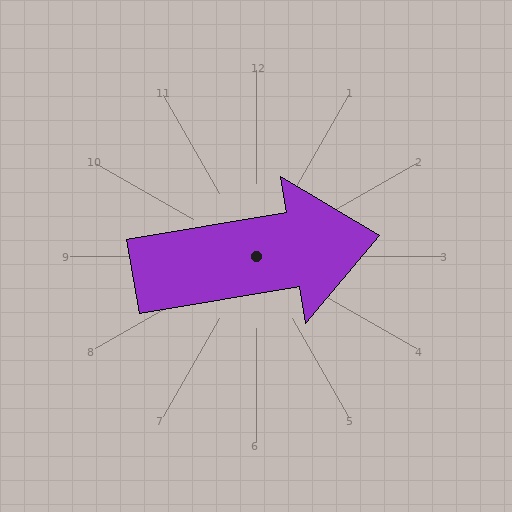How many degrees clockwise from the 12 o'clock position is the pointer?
Approximately 81 degrees.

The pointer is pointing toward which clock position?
Roughly 3 o'clock.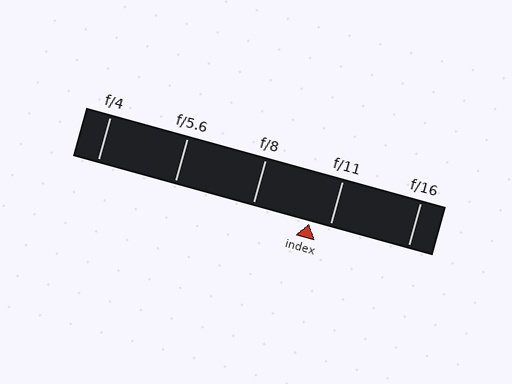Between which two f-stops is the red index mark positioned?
The index mark is between f/8 and f/11.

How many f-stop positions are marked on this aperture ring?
There are 5 f-stop positions marked.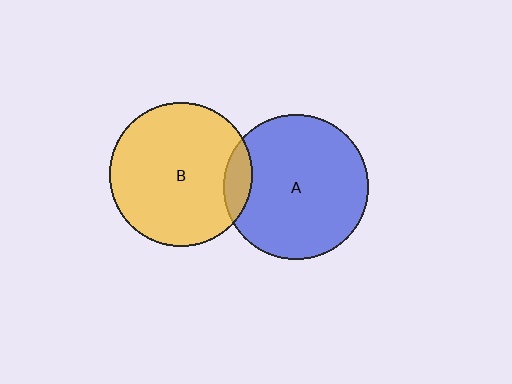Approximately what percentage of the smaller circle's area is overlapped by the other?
Approximately 10%.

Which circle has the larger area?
Circle A (blue).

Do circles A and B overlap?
Yes.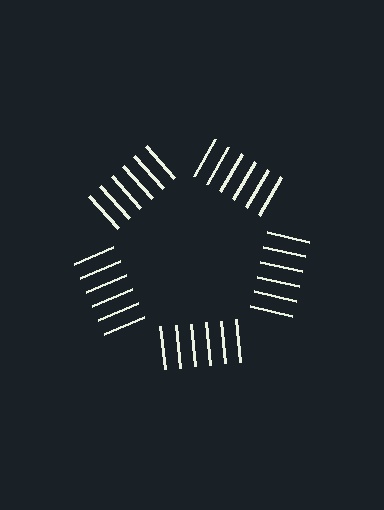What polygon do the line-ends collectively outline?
An illusory pentagon — the line segments terminate on its edges but no continuous stroke is drawn.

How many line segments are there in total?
30 — 6 along each of the 5 edges.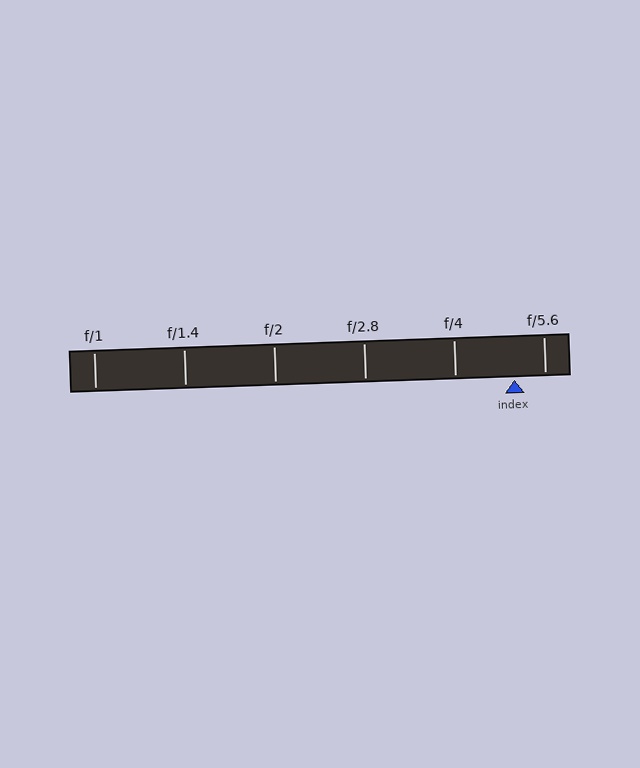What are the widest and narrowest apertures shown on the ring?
The widest aperture shown is f/1 and the narrowest is f/5.6.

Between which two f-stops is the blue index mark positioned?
The index mark is between f/4 and f/5.6.